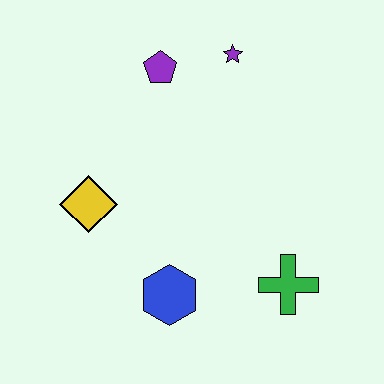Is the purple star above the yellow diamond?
Yes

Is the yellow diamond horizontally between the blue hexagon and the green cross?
No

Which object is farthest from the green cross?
The purple pentagon is farthest from the green cross.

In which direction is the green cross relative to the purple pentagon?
The green cross is below the purple pentagon.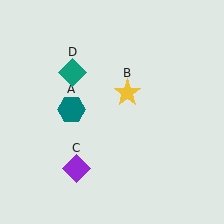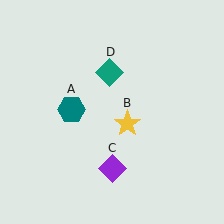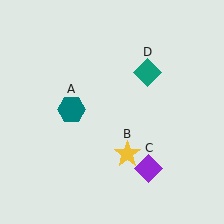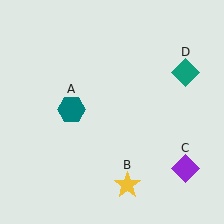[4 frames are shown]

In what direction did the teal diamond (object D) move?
The teal diamond (object D) moved right.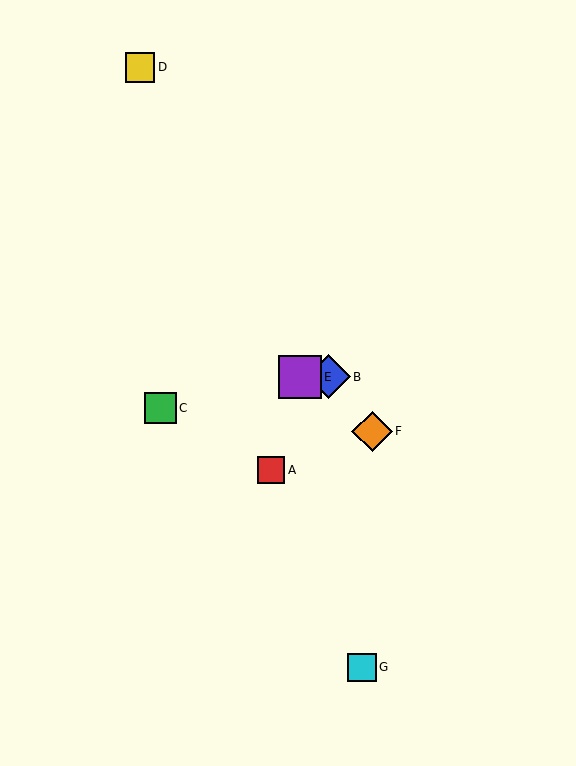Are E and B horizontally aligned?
Yes, both are at y≈377.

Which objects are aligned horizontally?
Objects B, E are aligned horizontally.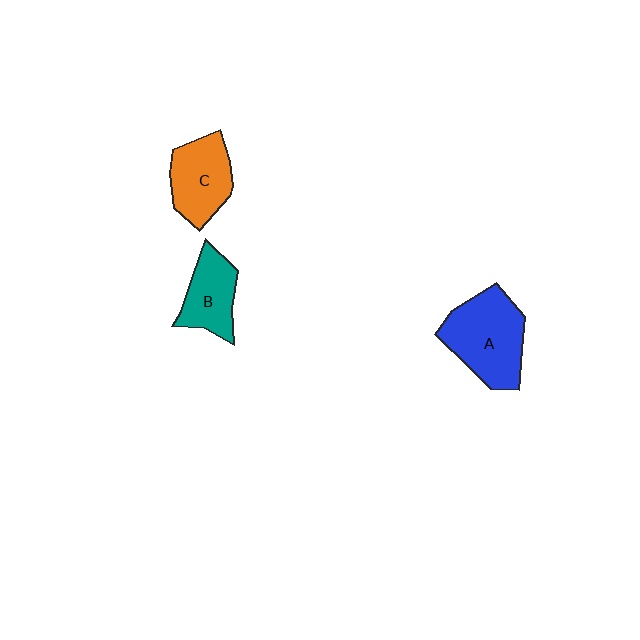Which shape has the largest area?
Shape A (blue).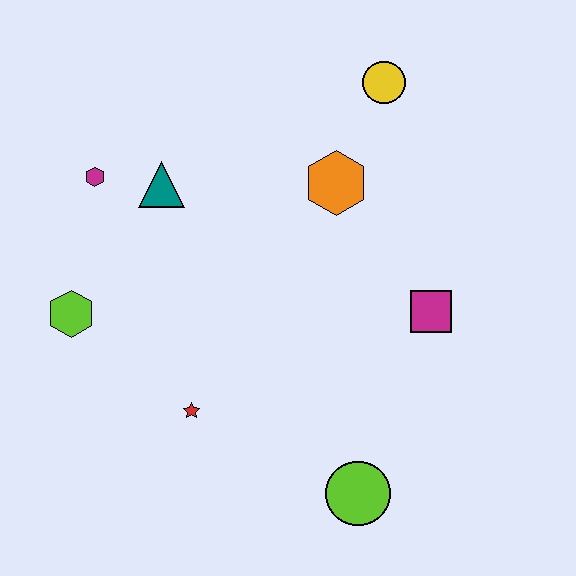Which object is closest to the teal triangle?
The magenta hexagon is closest to the teal triangle.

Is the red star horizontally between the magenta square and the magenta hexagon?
Yes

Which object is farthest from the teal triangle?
The lime circle is farthest from the teal triangle.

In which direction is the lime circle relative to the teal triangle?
The lime circle is below the teal triangle.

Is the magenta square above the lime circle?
Yes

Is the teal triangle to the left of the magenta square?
Yes